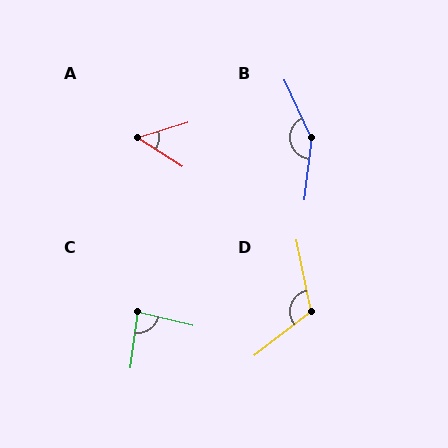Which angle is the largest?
B, at approximately 148 degrees.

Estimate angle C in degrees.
Approximately 84 degrees.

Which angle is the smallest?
A, at approximately 50 degrees.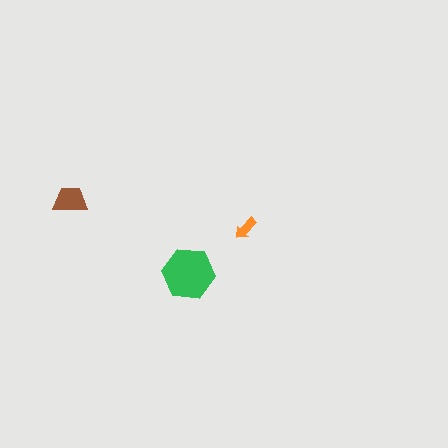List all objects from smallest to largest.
The orange arrow, the brown trapezoid, the green hexagon.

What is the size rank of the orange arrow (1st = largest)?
3rd.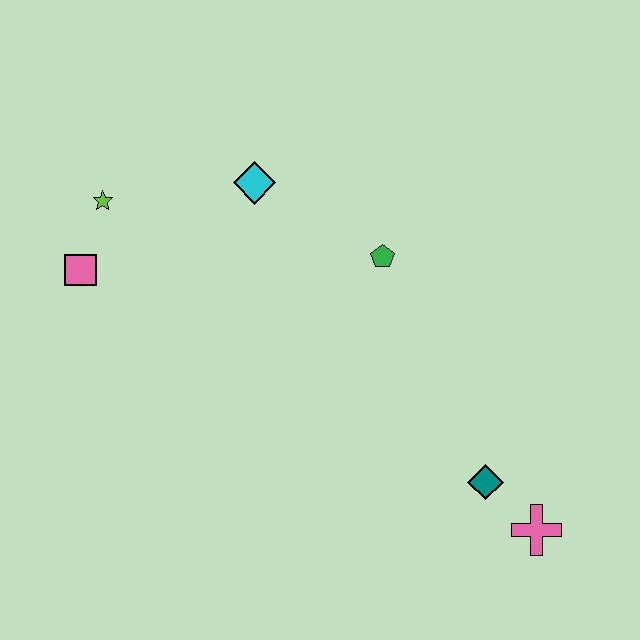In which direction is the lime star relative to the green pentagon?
The lime star is to the left of the green pentagon.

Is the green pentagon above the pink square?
Yes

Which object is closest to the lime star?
The pink square is closest to the lime star.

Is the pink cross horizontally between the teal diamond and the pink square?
No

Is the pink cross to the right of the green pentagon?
Yes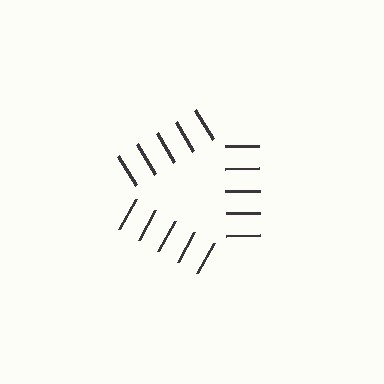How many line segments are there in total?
15 — 5 along each of the 3 edges.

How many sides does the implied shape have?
3 sides — the line-ends trace a triangle.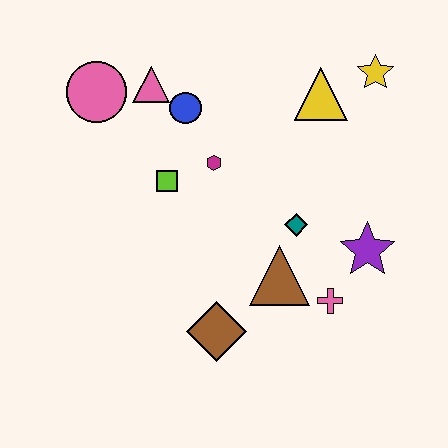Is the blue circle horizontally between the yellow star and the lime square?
Yes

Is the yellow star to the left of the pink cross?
No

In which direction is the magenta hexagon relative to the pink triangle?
The magenta hexagon is below the pink triangle.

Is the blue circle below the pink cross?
No